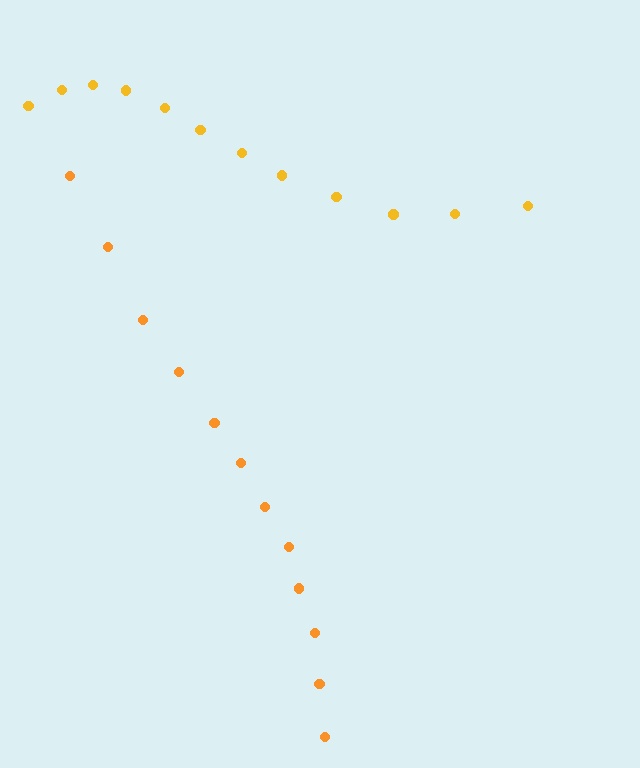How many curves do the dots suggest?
There are 2 distinct paths.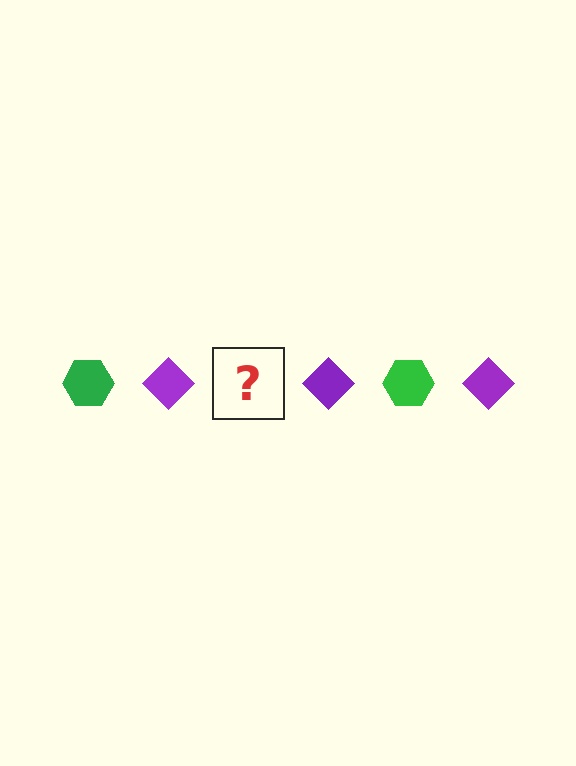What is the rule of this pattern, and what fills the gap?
The rule is that the pattern alternates between green hexagon and purple diamond. The gap should be filled with a green hexagon.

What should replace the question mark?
The question mark should be replaced with a green hexagon.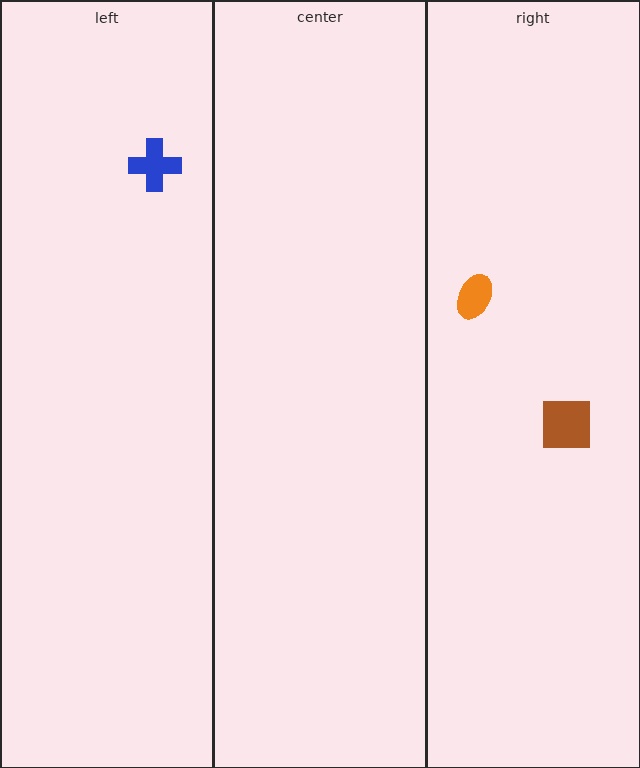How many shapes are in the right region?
2.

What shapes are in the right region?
The orange ellipse, the brown square.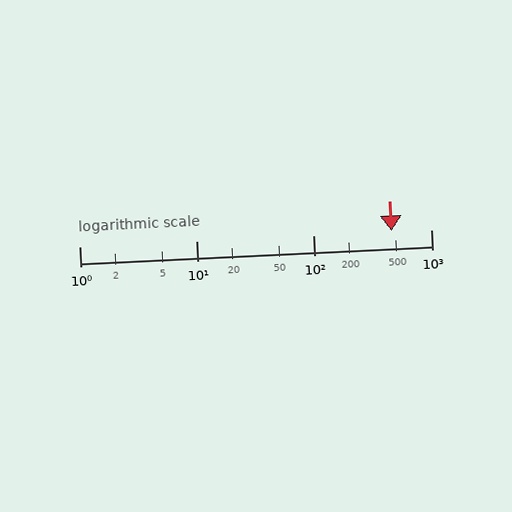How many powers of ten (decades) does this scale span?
The scale spans 3 decades, from 1 to 1000.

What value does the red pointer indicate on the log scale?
The pointer indicates approximately 460.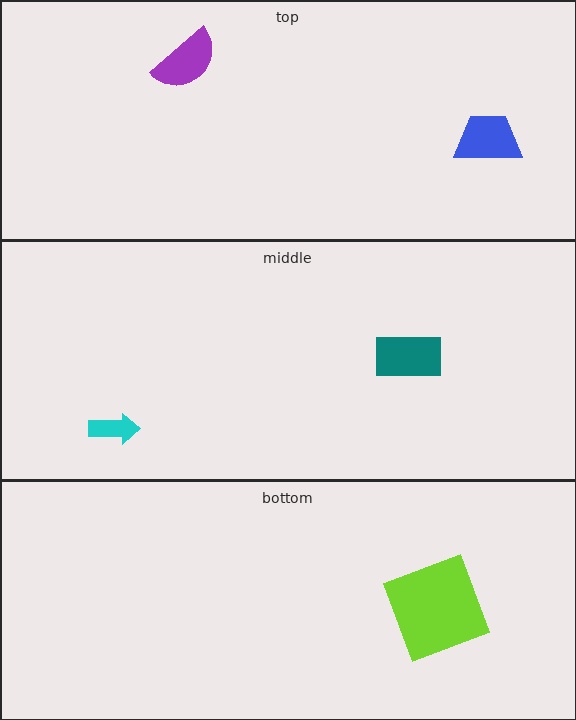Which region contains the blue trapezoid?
The top region.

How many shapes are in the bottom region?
1.